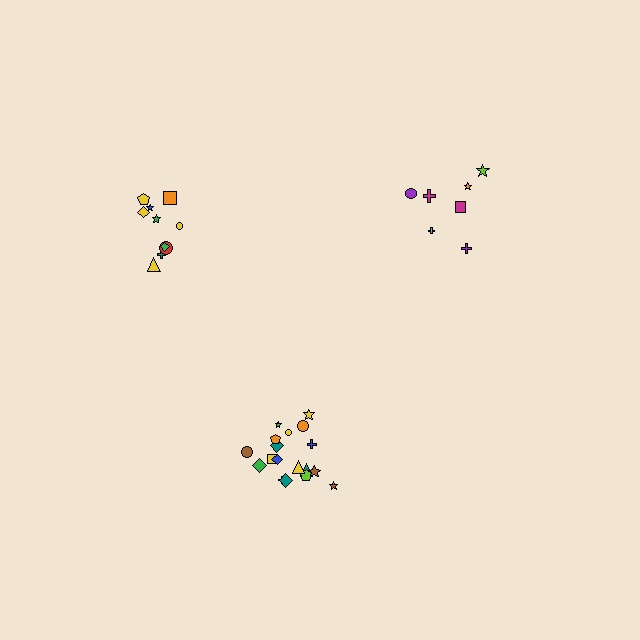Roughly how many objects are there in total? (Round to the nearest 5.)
Roughly 35 objects in total.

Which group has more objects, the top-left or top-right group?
The top-left group.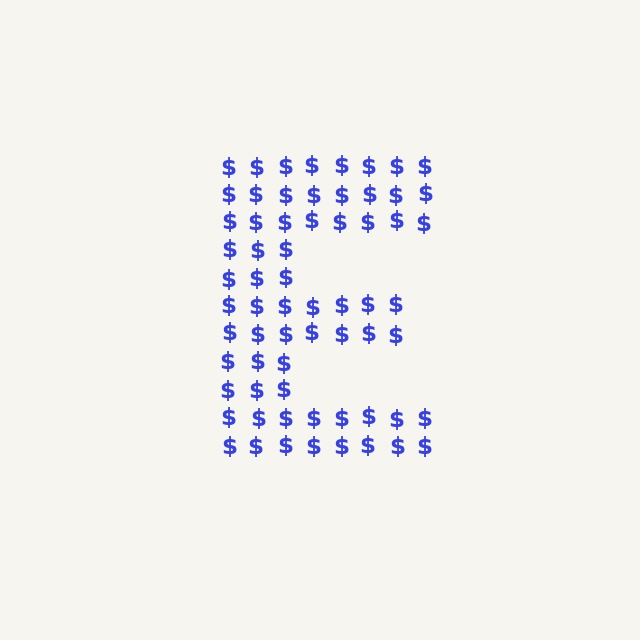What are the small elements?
The small elements are dollar signs.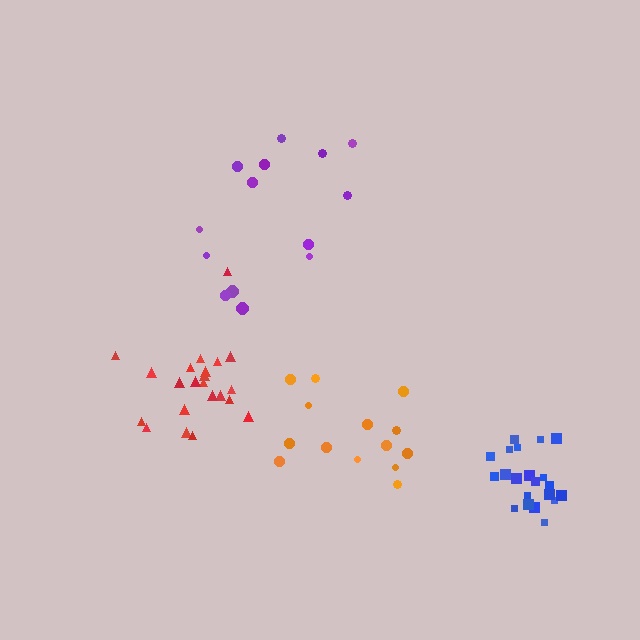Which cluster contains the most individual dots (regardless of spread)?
Red (22).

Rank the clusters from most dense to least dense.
blue, red, orange, purple.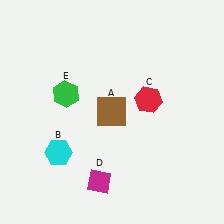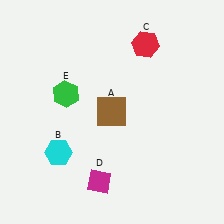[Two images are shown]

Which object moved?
The red hexagon (C) moved up.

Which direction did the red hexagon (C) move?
The red hexagon (C) moved up.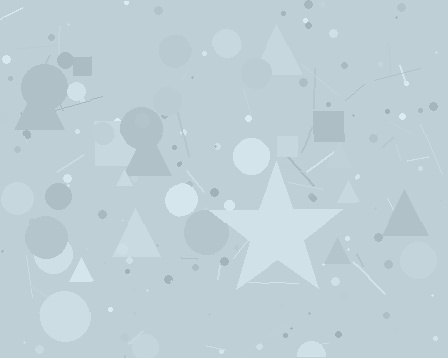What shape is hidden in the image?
A star is hidden in the image.